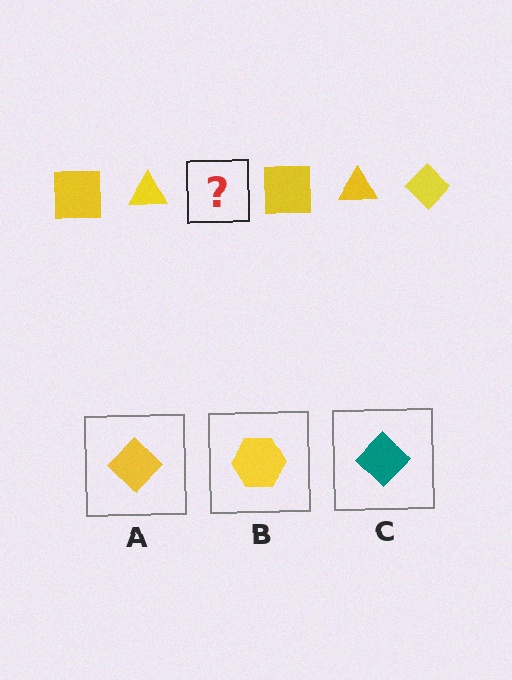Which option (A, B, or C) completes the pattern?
A.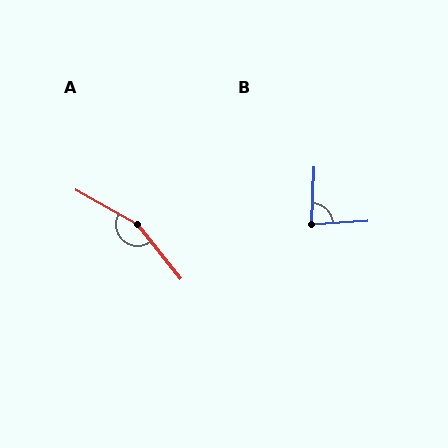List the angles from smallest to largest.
B (84°), A (158°).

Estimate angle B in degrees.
Approximately 84 degrees.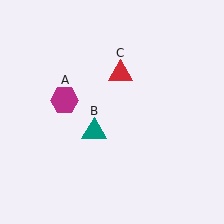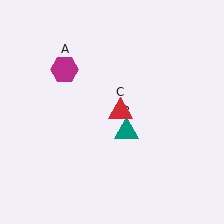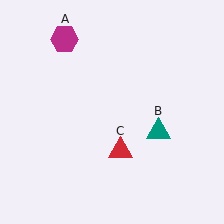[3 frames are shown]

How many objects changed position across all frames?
3 objects changed position: magenta hexagon (object A), teal triangle (object B), red triangle (object C).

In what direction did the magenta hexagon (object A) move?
The magenta hexagon (object A) moved up.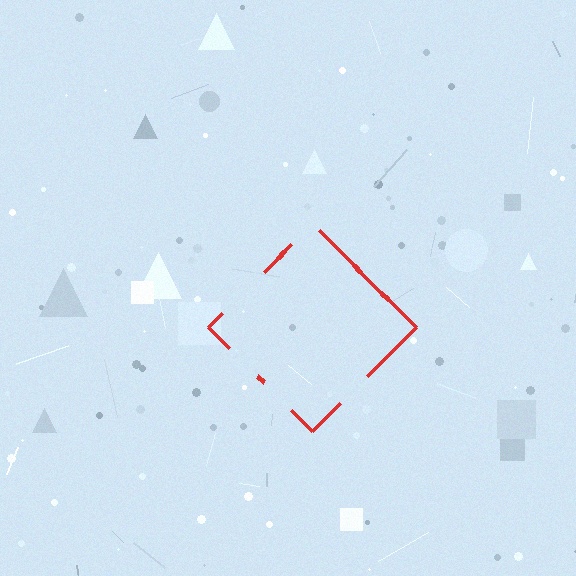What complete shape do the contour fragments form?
The contour fragments form a diamond.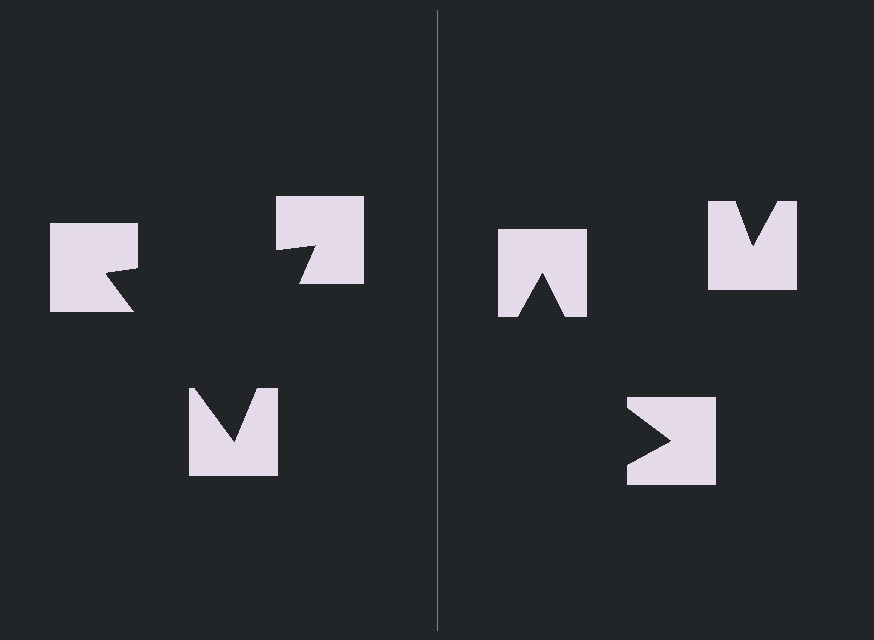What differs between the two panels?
The notched squares are positioned identically on both sides; only the wedge orientations differ. On the left they align to a triangle; on the right they are misaligned.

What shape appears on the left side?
An illusory triangle.